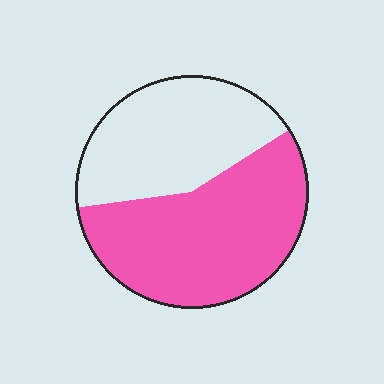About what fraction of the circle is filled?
About three fifths (3/5).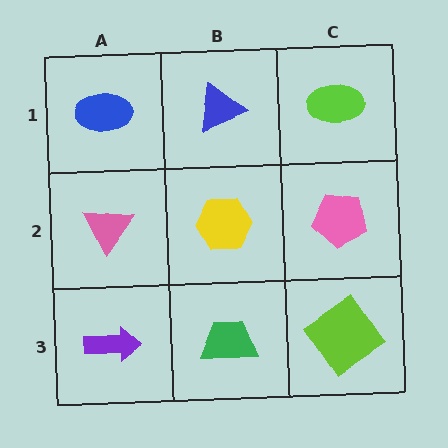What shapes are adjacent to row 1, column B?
A yellow hexagon (row 2, column B), a blue ellipse (row 1, column A), a lime ellipse (row 1, column C).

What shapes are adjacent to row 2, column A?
A blue ellipse (row 1, column A), a purple arrow (row 3, column A), a yellow hexagon (row 2, column B).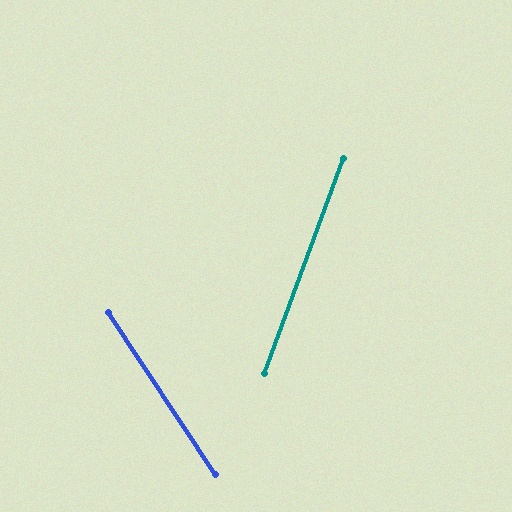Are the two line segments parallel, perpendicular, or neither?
Neither parallel nor perpendicular — they differ by about 54°.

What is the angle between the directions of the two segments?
Approximately 54 degrees.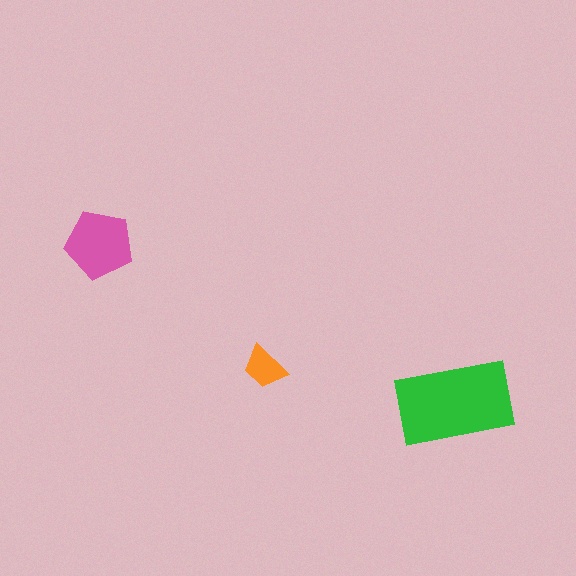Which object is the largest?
The green rectangle.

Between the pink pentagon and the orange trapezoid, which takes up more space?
The pink pentagon.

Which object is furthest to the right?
The green rectangle is rightmost.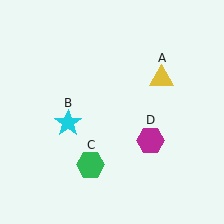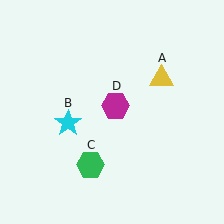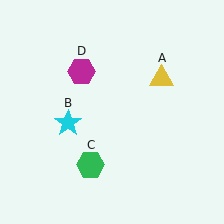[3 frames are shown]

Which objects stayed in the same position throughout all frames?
Yellow triangle (object A) and cyan star (object B) and green hexagon (object C) remained stationary.